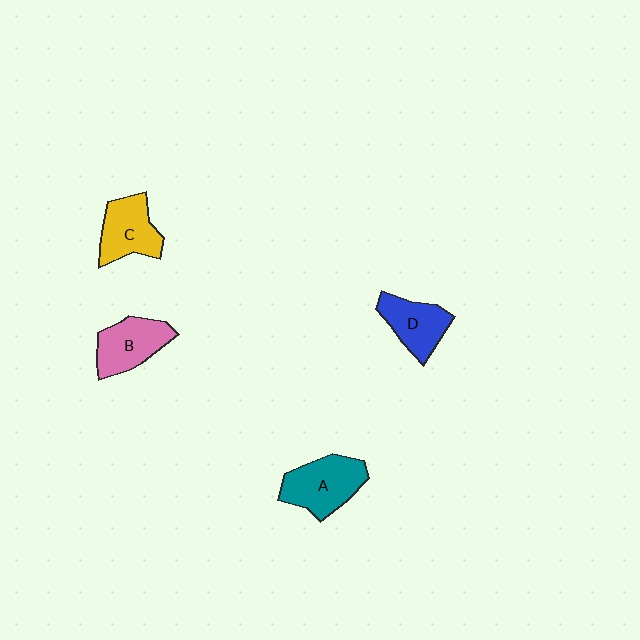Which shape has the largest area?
Shape A (teal).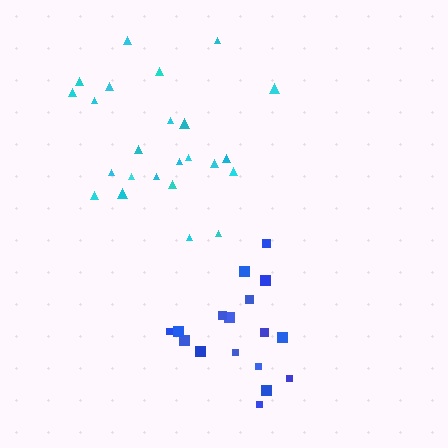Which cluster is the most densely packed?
Blue.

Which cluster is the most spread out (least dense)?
Cyan.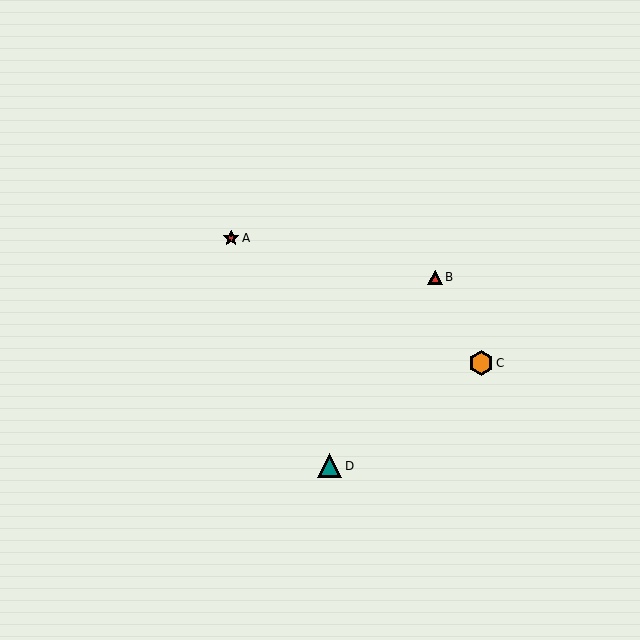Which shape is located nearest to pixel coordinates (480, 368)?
The orange hexagon (labeled C) at (481, 363) is nearest to that location.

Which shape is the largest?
The teal triangle (labeled D) is the largest.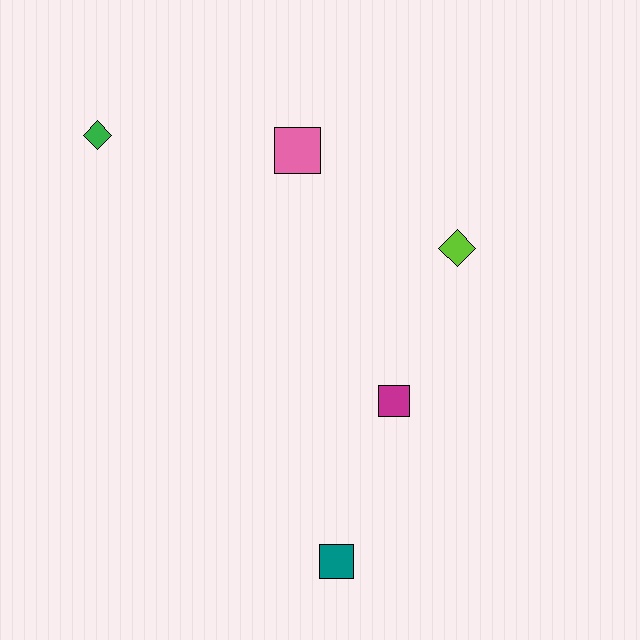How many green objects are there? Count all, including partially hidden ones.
There is 1 green object.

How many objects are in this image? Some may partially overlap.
There are 5 objects.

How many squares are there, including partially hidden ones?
There are 3 squares.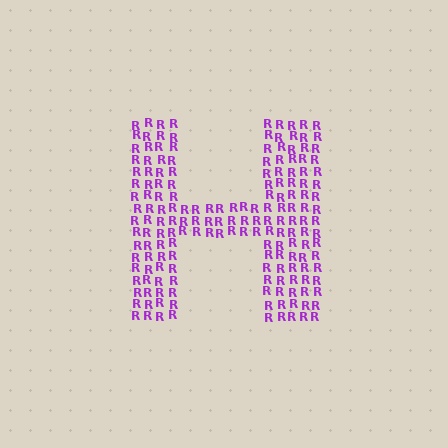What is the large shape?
The large shape is the letter H.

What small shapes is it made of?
It is made of small letter R's.